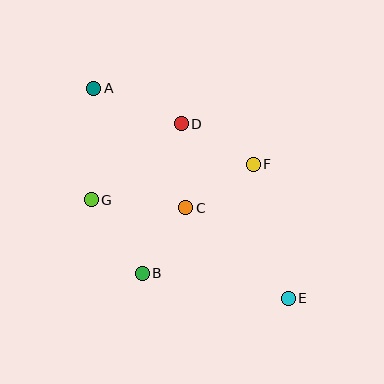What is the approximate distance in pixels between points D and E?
The distance between D and E is approximately 205 pixels.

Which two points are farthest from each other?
Points A and E are farthest from each other.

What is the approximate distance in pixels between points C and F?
The distance between C and F is approximately 80 pixels.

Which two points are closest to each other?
Points B and C are closest to each other.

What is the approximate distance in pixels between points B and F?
The distance between B and F is approximately 155 pixels.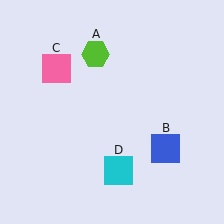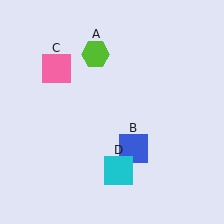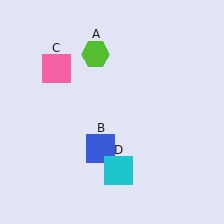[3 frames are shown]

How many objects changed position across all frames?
1 object changed position: blue square (object B).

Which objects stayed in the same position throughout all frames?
Lime hexagon (object A) and pink square (object C) and cyan square (object D) remained stationary.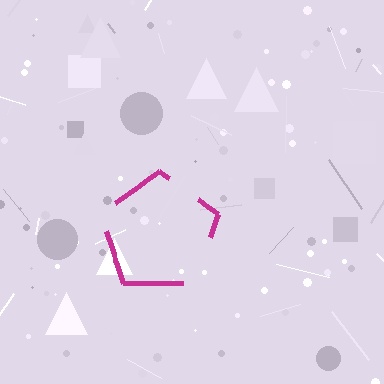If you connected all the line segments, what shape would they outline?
They would outline a pentagon.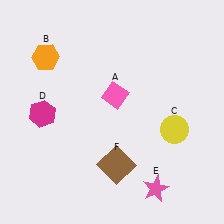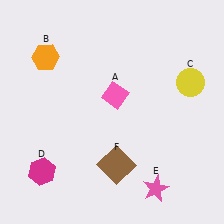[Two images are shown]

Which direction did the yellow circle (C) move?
The yellow circle (C) moved up.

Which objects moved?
The objects that moved are: the yellow circle (C), the magenta hexagon (D).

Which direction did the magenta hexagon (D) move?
The magenta hexagon (D) moved down.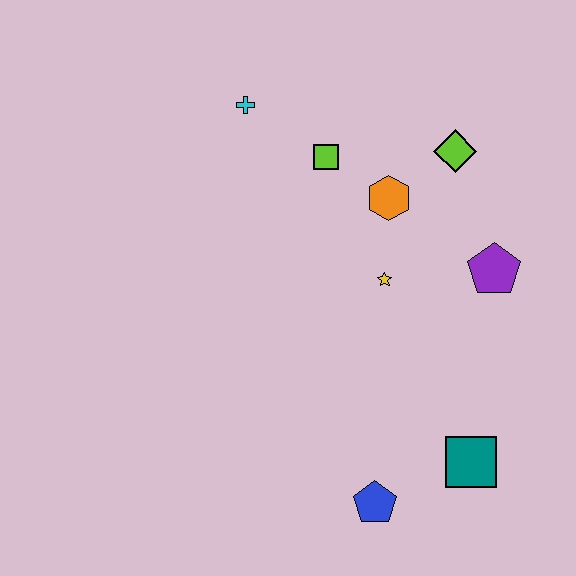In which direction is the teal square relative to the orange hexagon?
The teal square is below the orange hexagon.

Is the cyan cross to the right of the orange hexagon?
No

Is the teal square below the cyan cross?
Yes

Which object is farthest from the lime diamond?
The blue pentagon is farthest from the lime diamond.